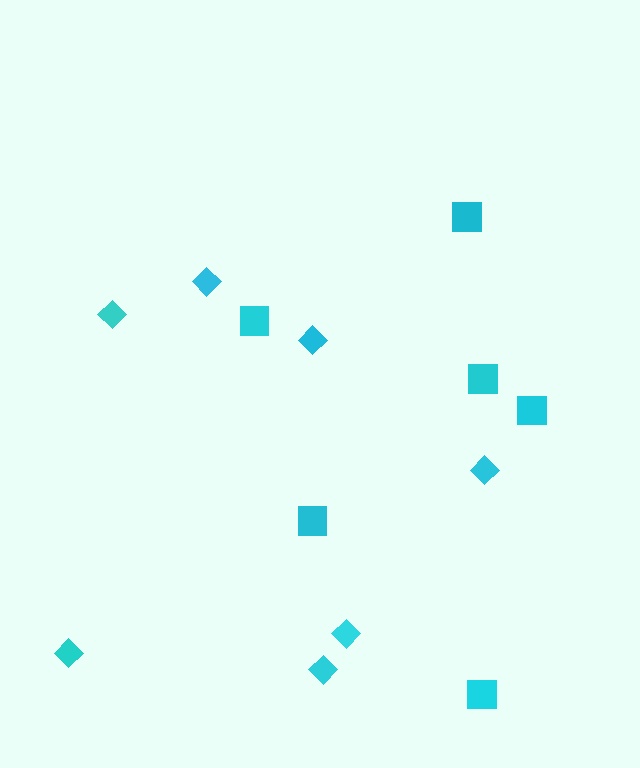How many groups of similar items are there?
There are 2 groups: one group of squares (6) and one group of diamonds (7).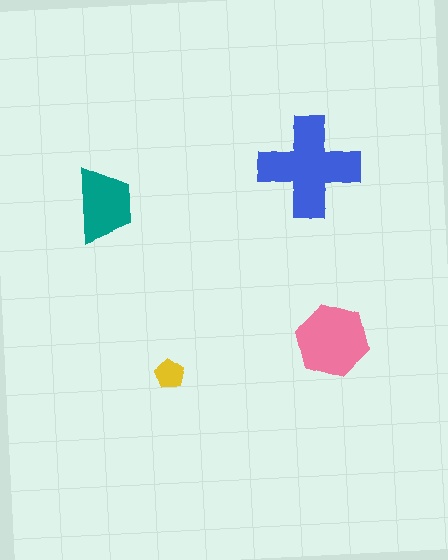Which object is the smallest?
The yellow pentagon.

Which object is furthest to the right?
The pink hexagon is rightmost.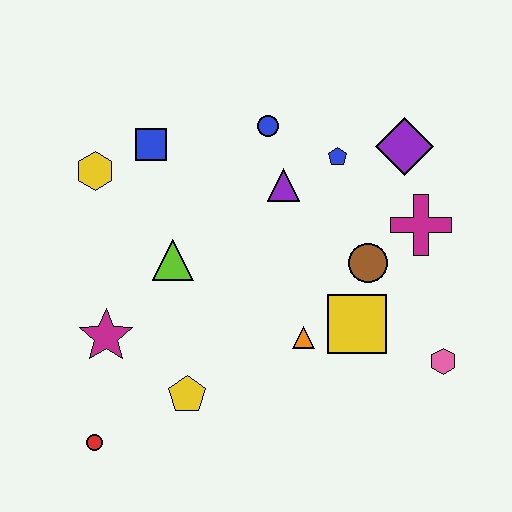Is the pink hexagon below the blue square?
Yes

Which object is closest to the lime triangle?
The magenta star is closest to the lime triangle.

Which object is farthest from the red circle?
The purple diamond is farthest from the red circle.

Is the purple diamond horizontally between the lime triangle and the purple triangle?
No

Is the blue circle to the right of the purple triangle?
No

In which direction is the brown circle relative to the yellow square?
The brown circle is above the yellow square.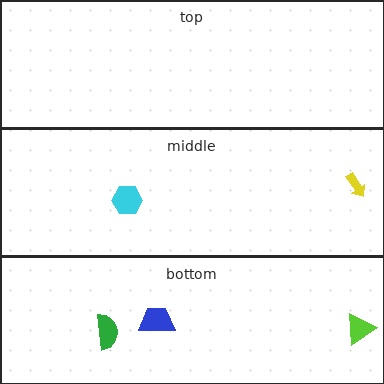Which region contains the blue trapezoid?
The bottom region.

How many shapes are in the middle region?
2.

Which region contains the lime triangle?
The bottom region.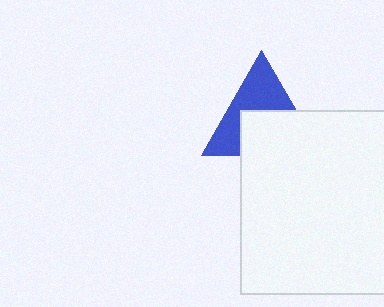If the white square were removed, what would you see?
You would see the complete blue triangle.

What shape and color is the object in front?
The object in front is a white square.